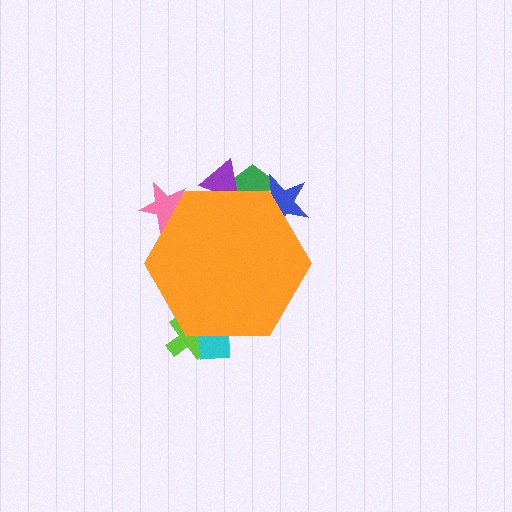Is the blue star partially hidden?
Yes, the blue star is partially hidden behind the orange hexagon.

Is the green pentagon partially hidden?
Yes, the green pentagon is partially hidden behind the orange hexagon.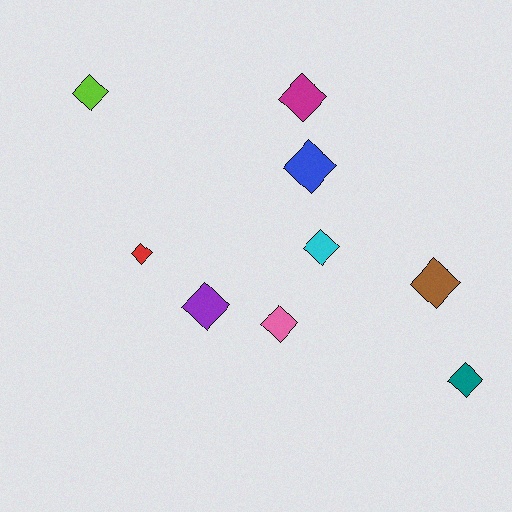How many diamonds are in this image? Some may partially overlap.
There are 9 diamonds.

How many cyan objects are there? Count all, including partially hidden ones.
There is 1 cyan object.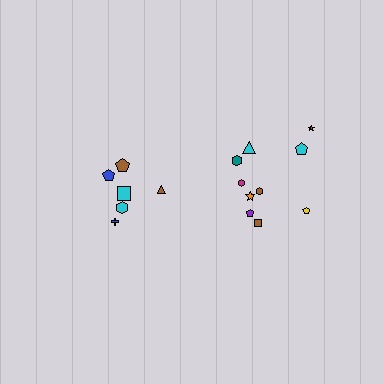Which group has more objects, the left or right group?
The right group.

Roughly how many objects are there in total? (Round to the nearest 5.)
Roughly 15 objects in total.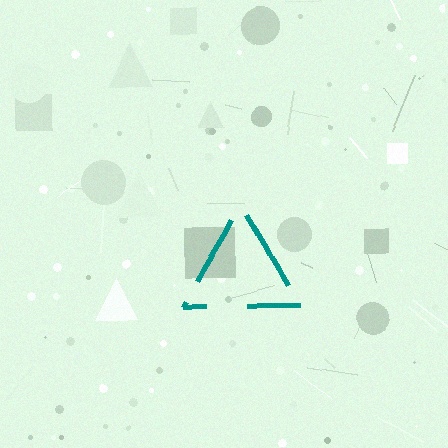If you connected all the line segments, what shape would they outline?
They would outline a triangle.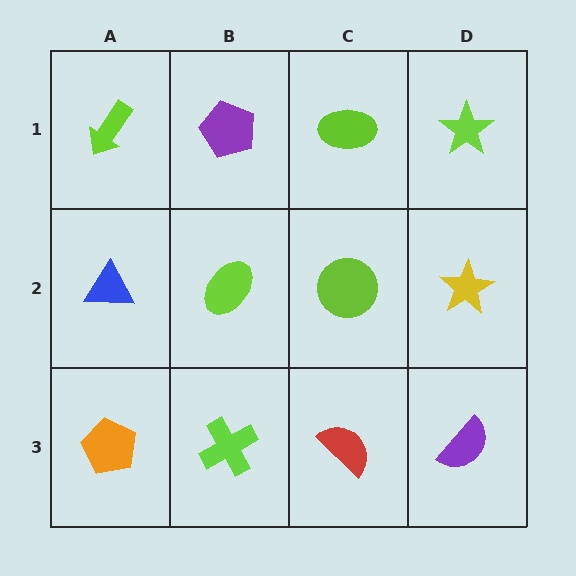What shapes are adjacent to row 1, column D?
A yellow star (row 2, column D), a lime ellipse (row 1, column C).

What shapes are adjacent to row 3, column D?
A yellow star (row 2, column D), a red semicircle (row 3, column C).